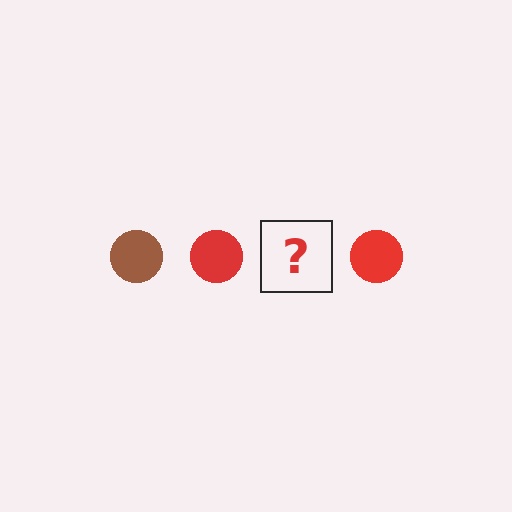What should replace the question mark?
The question mark should be replaced with a brown circle.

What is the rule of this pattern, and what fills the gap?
The rule is that the pattern cycles through brown, red circles. The gap should be filled with a brown circle.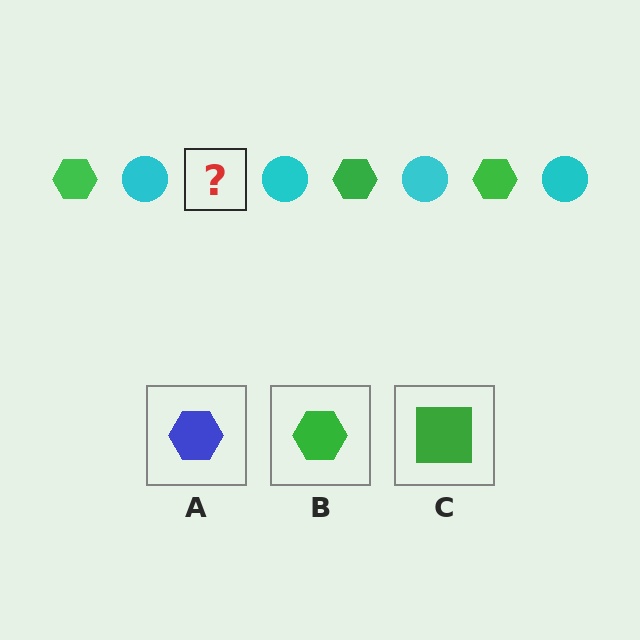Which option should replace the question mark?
Option B.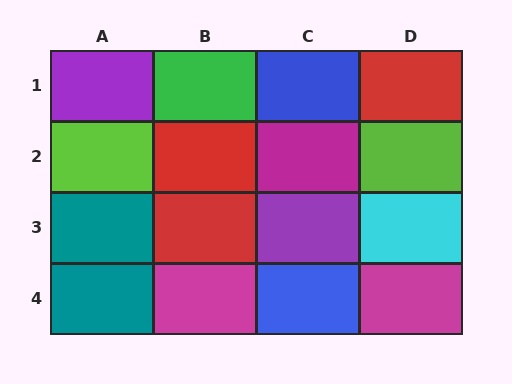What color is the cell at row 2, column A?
Lime.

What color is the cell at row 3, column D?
Cyan.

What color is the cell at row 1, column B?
Green.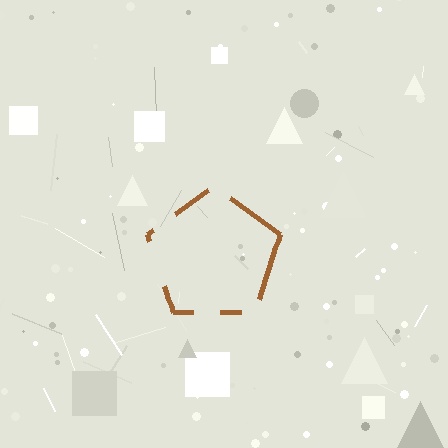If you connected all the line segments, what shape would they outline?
They would outline a pentagon.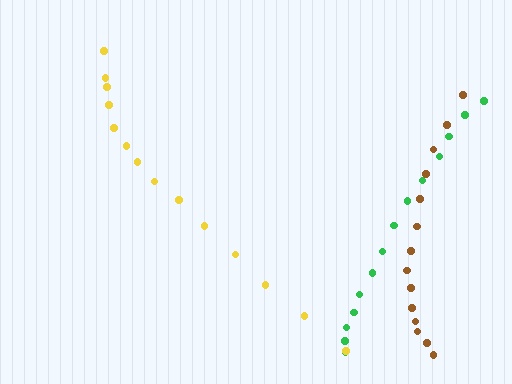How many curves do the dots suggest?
There are 3 distinct paths.